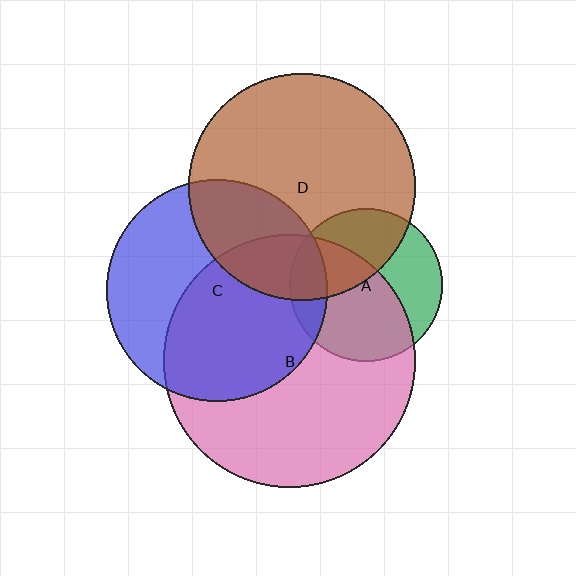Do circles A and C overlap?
Yes.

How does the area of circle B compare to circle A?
Approximately 2.7 times.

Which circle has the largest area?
Circle B (pink).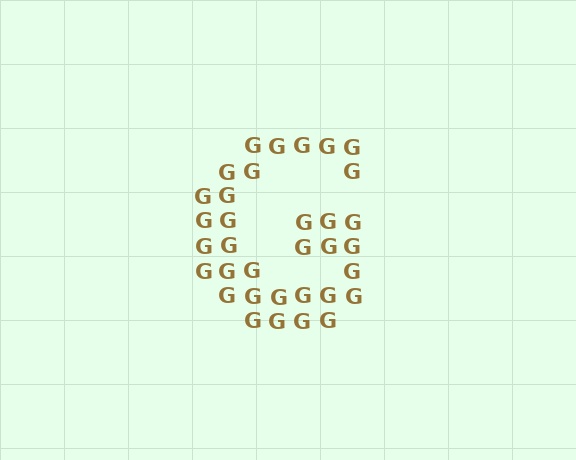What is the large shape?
The large shape is the letter G.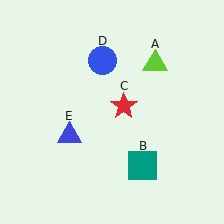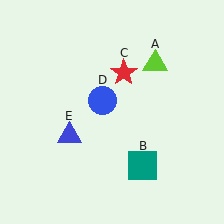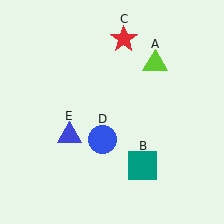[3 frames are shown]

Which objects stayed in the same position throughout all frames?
Lime triangle (object A) and teal square (object B) and blue triangle (object E) remained stationary.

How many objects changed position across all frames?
2 objects changed position: red star (object C), blue circle (object D).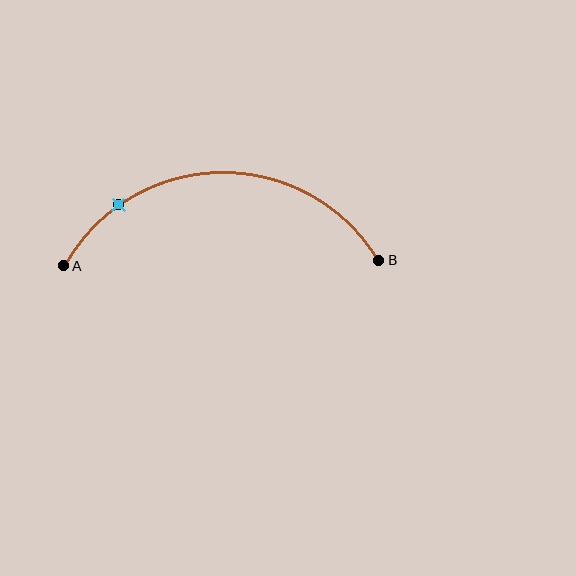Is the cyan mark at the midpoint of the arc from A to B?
No. The cyan mark lies on the arc but is closer to endpoint A. The arc midpoint would be at the point on the curve equidistant along the arc from both A and B.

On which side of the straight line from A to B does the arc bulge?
The arc bulges above the straight line connecting A and B.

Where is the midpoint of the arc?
The arc midpoint is the point on the curve farthest from the straight line joining A and B. It sits above that line.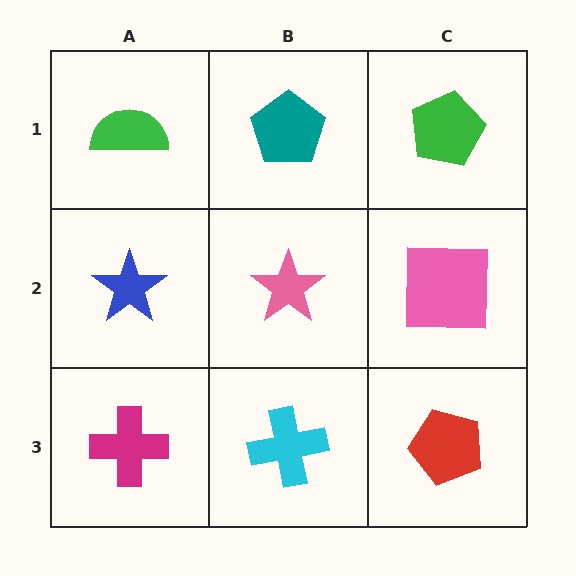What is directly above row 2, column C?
A green pentagon.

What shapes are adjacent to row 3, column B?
A pink star (row 2, column B), a magenta cross (row 3, column A), a red pentagon (row 3, column C).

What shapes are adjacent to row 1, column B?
A pink star (row 2, column B), a green semicircle (row 1, column A), a green pentagon (row 1, column C).